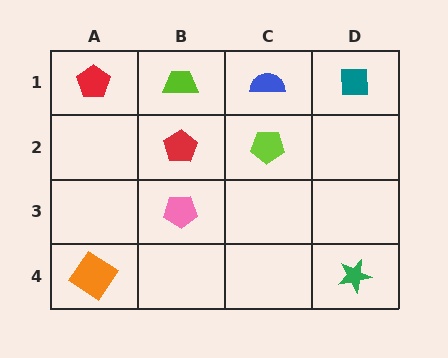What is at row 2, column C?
A lime pentagon.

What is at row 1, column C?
A blue semicircle.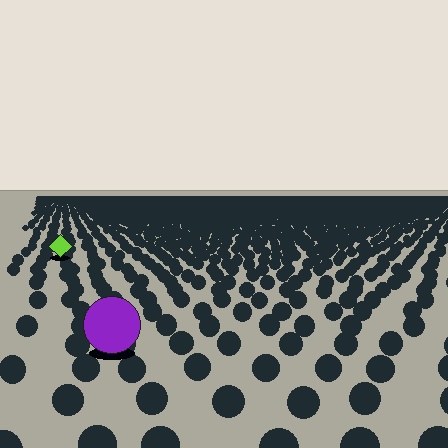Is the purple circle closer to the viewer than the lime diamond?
Yes. The purple circle is closer — you can tell from the texture gradient: the ground texture is coarser near it.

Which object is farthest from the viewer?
The lime diamond is farthest from the viewer. It appears smaller and the ground texture around it is denser.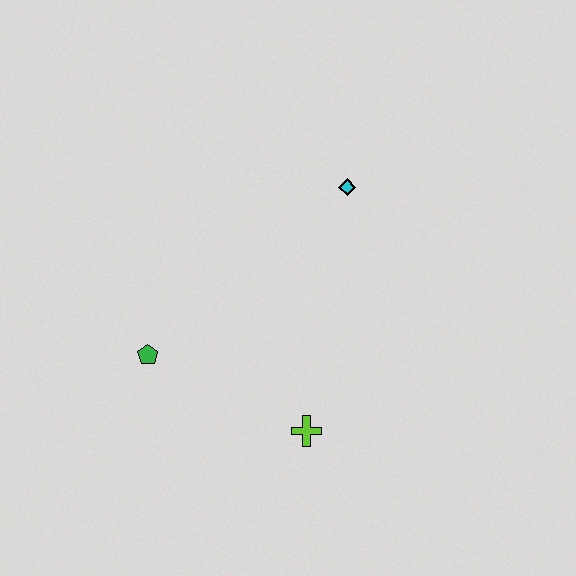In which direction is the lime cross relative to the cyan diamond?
The lime cross is below the cyan diamond.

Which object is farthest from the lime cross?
The cyan diamond is farthest from the lime cross.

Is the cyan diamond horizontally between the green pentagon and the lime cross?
No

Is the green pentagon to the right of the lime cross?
No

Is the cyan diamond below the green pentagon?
No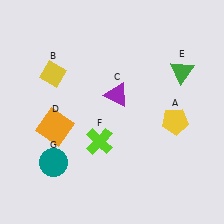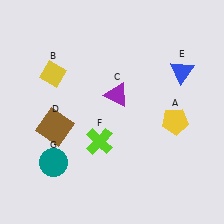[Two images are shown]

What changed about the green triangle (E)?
In Image 1, E is green. In Image 2, it changed to blue.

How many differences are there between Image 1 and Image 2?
There are 2 differences between the two images.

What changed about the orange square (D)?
In Image 1, D is orange. In Image 2, it changed to brown.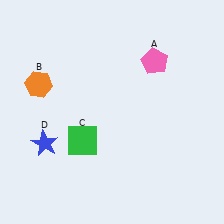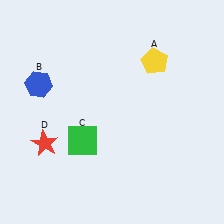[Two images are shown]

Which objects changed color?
A changed from pink to yellow. B changed from orange to blue. D changed from blue to red.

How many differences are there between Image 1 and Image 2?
There are 3 differences between the two images.